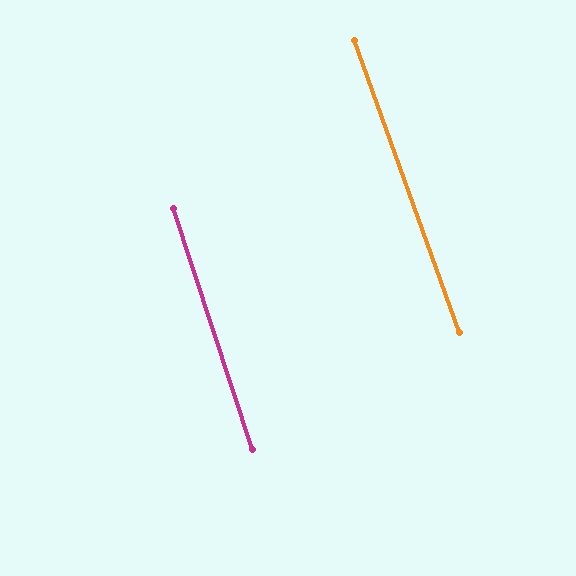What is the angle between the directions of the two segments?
Approximately 2 degrees.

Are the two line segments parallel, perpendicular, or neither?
Parallel — their directions differ by only 1.7°.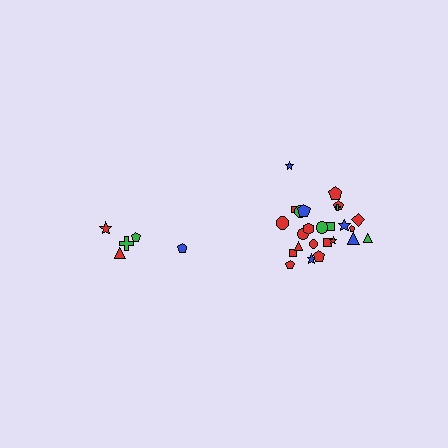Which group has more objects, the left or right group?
The right group.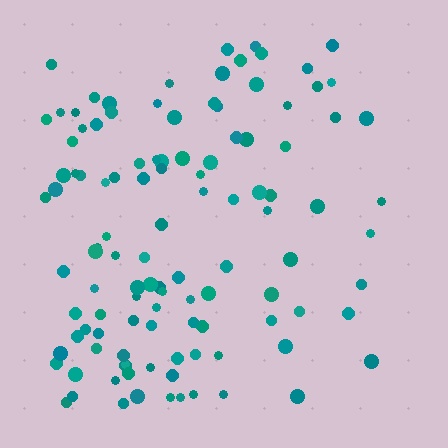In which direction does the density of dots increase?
From right to left, with the left side densest.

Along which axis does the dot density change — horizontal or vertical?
Horizontal.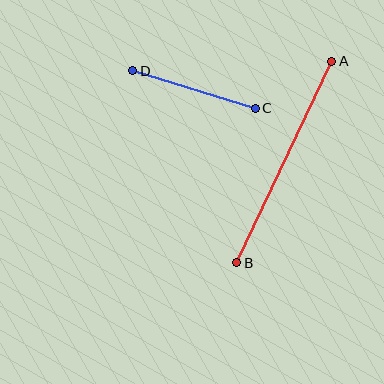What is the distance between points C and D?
The distance is approximately 129 pixels.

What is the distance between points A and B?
The distance is approximately 223 pixels.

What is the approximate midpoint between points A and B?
The midpoint is at approximately (284, 162) pixels.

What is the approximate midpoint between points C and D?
The midpoint is at approximately (194, 89) pixels.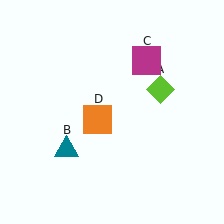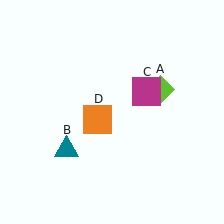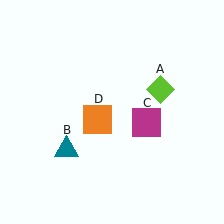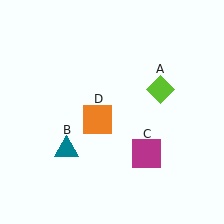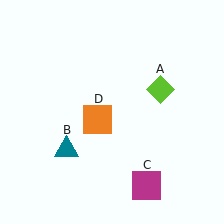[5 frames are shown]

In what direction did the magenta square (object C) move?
The magenta square (object C) moved down.